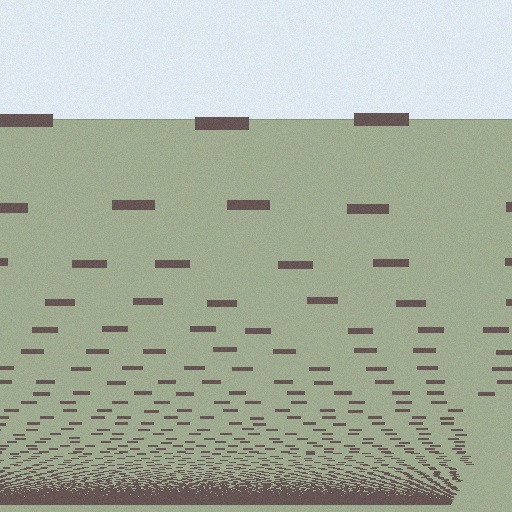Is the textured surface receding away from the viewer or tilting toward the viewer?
The surface appears to tilt toward the viewer. Texture elements get larger and sparser toward the top.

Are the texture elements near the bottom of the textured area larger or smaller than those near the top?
Smaller. The gradient is inverted — elements near the bottom are smaller and denser.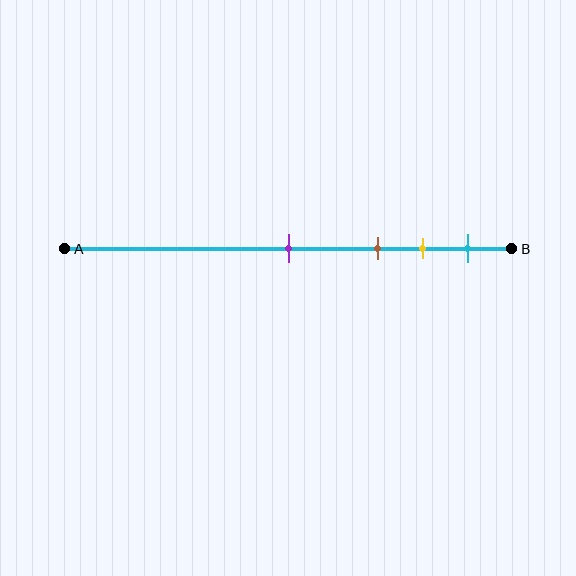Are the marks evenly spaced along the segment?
No, the marks are not evenly spaced.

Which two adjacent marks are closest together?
The yellow and cyan marks are the closest adjacent pair.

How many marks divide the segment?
There are 4 marks dividing the segment.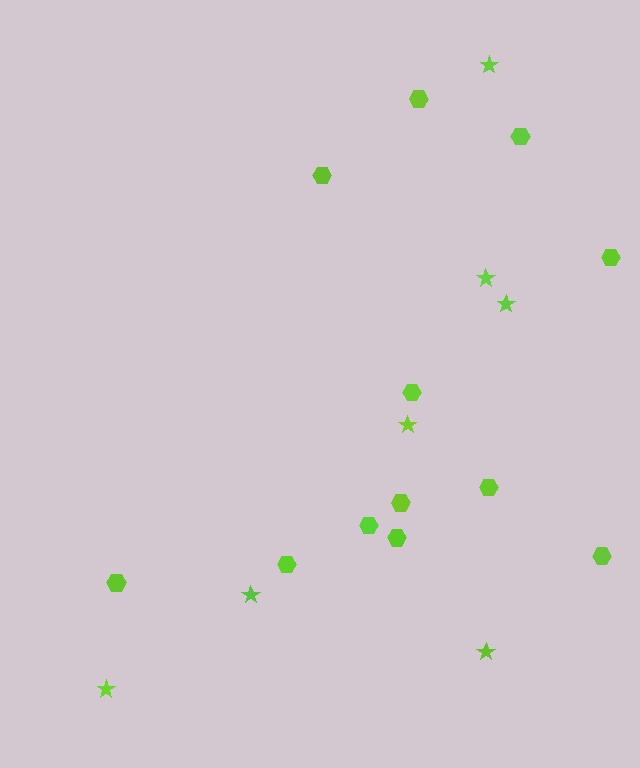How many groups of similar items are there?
There are 2 groups: one group of stars (7) and one group of hexagons (12).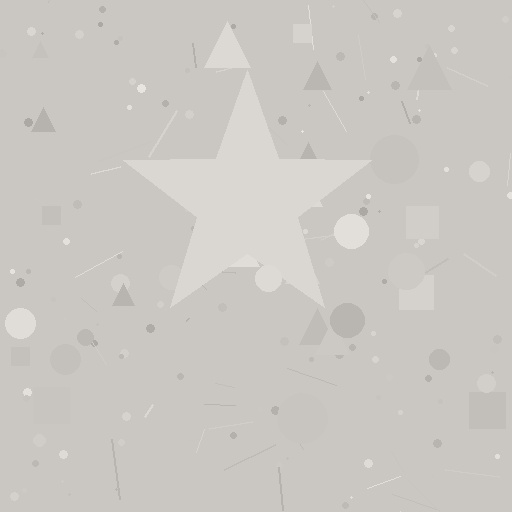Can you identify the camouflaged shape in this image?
The camouflaged shape is a star.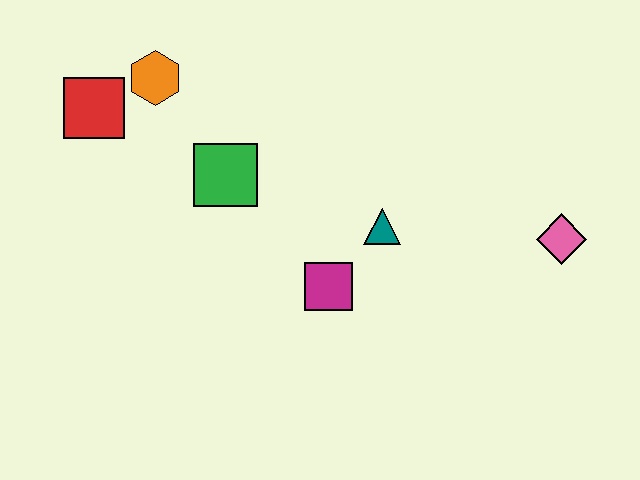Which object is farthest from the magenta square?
The red square is farthest from the magenta square.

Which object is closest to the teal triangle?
The magenta square is closest to the teal triangle.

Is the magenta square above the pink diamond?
No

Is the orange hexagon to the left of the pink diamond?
Yes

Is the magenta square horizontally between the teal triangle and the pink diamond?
No